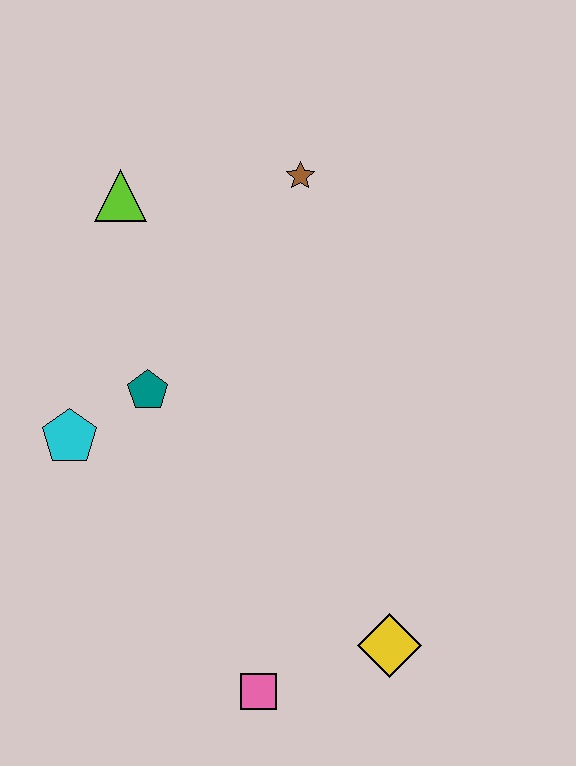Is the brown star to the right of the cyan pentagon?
Yes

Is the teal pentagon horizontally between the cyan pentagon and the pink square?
Yes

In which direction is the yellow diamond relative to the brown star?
The yellow diamond is below the brown star.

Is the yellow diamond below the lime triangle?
Yes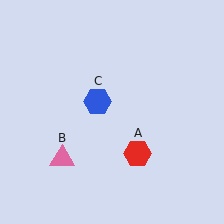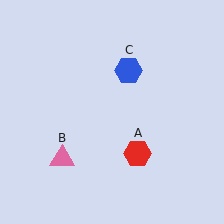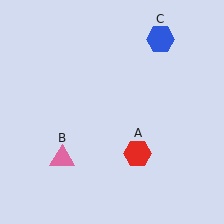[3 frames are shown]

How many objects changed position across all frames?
1 object changed position: blue hexagon (object C).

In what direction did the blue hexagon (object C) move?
The blue hexagon (object C) moved up and to the right.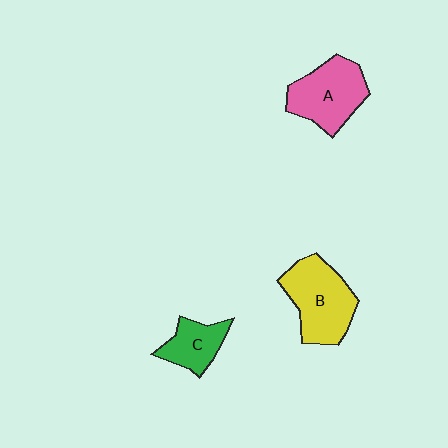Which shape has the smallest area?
Shape C (green).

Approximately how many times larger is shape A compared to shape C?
Approximately 1.6 times.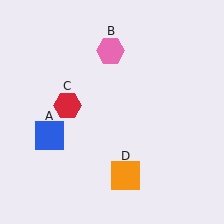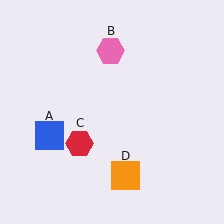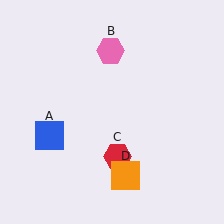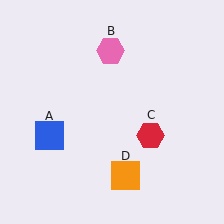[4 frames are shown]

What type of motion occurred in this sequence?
The red hexagon (object C) rotated counterclockwise around the center of the scene.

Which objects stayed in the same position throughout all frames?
Blue square (object A) and pink hexagon (object B) and orange square (object D) remained stationary.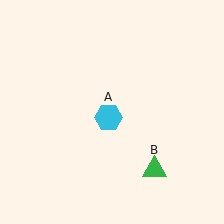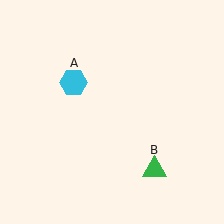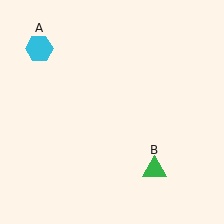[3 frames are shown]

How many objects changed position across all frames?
1 object changed position: cyan hexagon (object A).